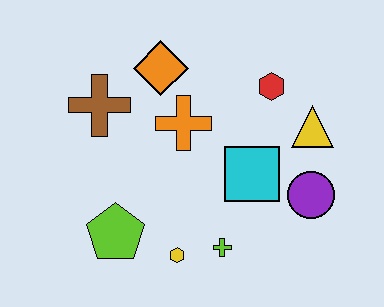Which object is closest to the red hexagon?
The yellow triangle is closest to the red hexagon.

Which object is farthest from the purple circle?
The brown cross is farthest from the purple circle.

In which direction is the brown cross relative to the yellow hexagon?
The brown cross is above the yellow hexagon.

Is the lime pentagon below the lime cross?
No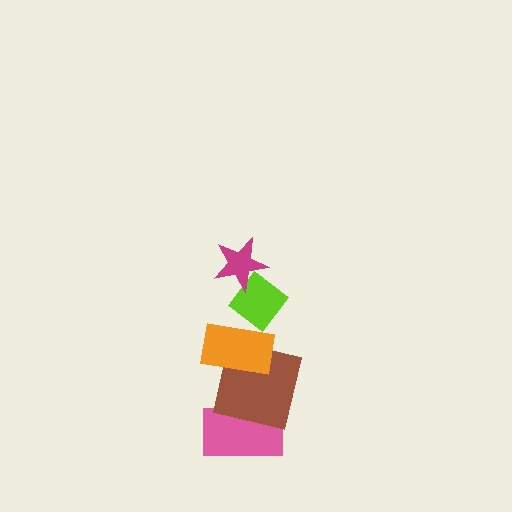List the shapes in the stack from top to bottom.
From top to bottom: the magenta star, the lime diamond, the orange rectangle, the brown square, the pink rectangle.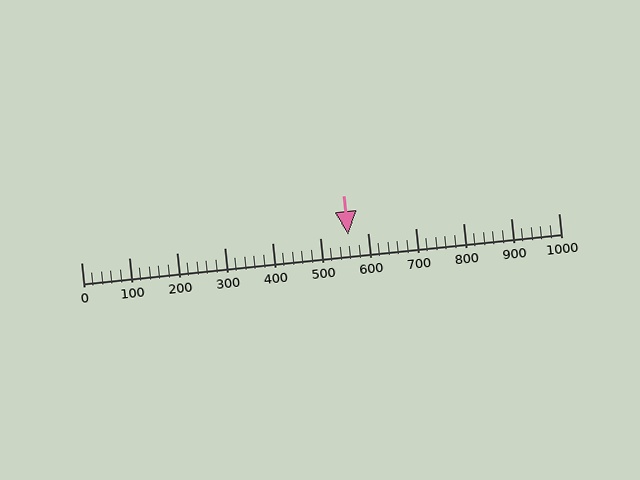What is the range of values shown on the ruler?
The ruler shows values from 0 to 1000.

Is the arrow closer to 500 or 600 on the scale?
The arrow is closer to 600.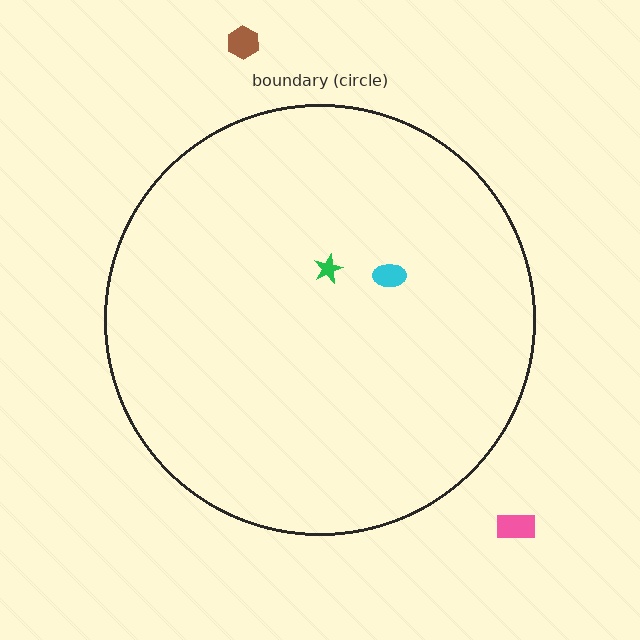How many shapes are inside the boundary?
2 inside, 2 outside.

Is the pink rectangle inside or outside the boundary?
Outside.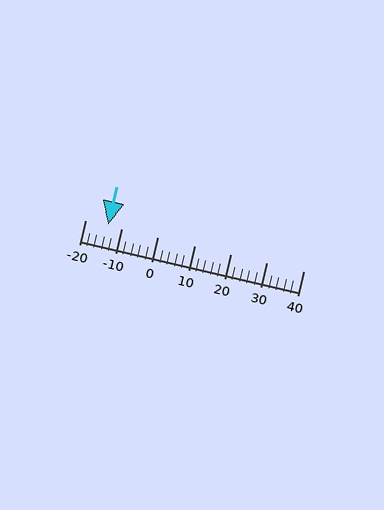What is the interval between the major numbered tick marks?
The major tick marks are spaced 10 units apart.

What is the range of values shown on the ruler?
The ruler shows values from -20 to 40.